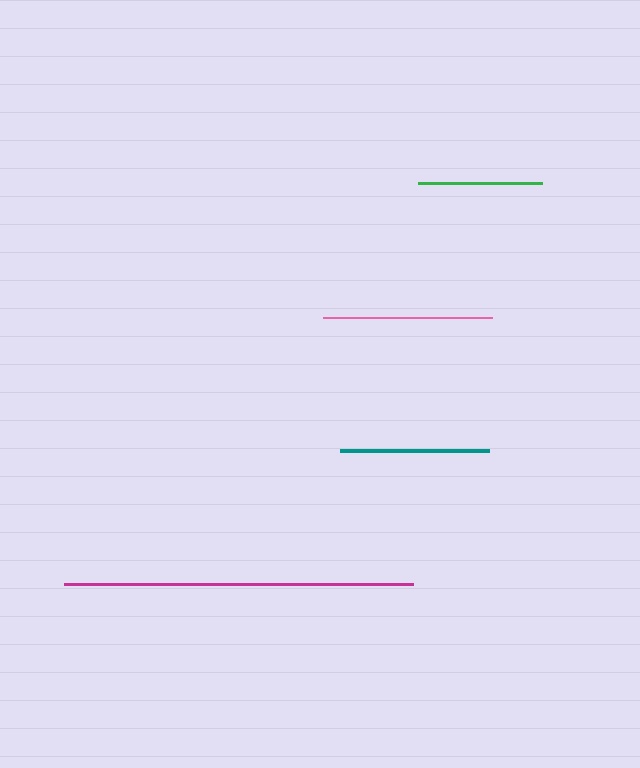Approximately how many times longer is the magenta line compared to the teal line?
The magenta line is approximately 2.3 times the length of the teal line.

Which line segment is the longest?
The magenta line is the longest at approximately 349 pixels.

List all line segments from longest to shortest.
From longest to shortest: magenta, pink, teal, green.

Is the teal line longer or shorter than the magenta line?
The magenta line is longer than the teal line.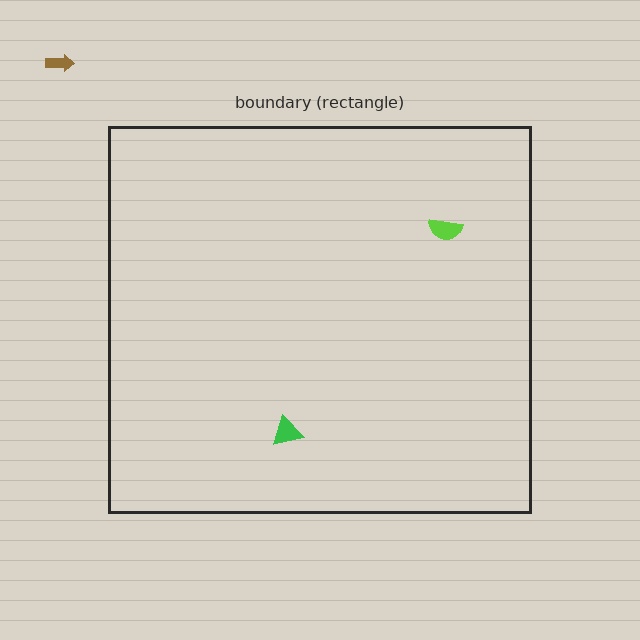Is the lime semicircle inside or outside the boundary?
Inside.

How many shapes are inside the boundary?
2 inside, 1 outside.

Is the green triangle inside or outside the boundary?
Inside.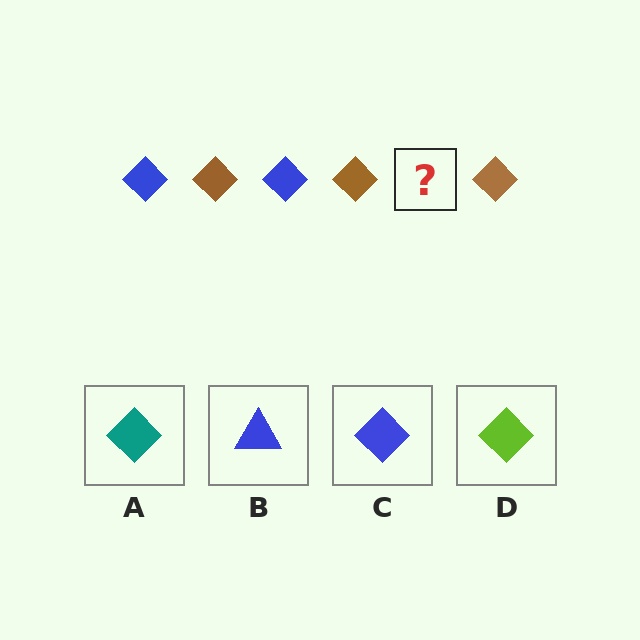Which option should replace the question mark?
Option C.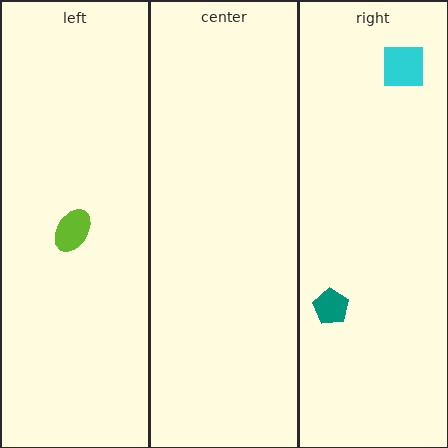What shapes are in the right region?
The cyan square, the teal pentagon.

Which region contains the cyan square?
The right region.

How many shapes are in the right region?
2.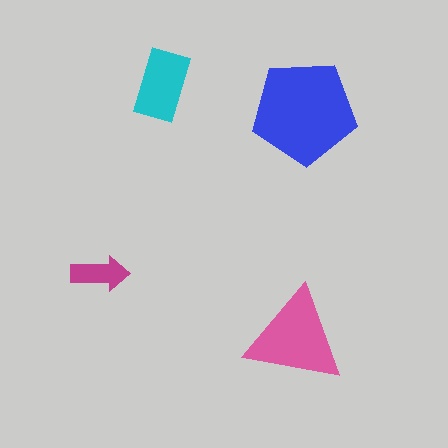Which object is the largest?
The blue pentagon.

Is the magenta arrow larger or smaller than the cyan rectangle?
Smaller.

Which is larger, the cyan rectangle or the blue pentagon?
The blue pentagon.